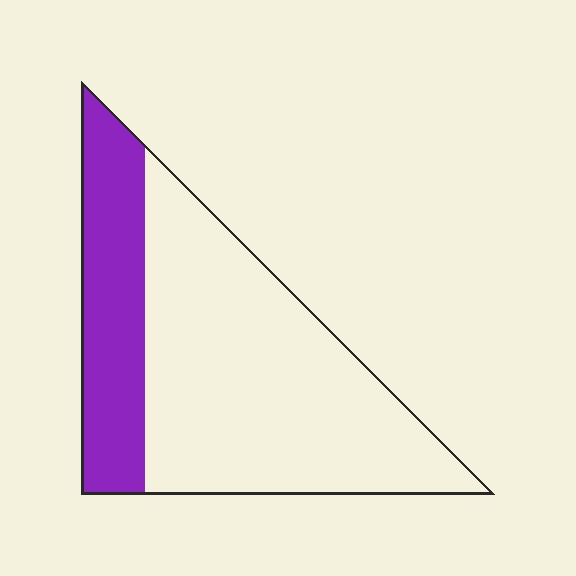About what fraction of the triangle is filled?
About one quarter (1/4).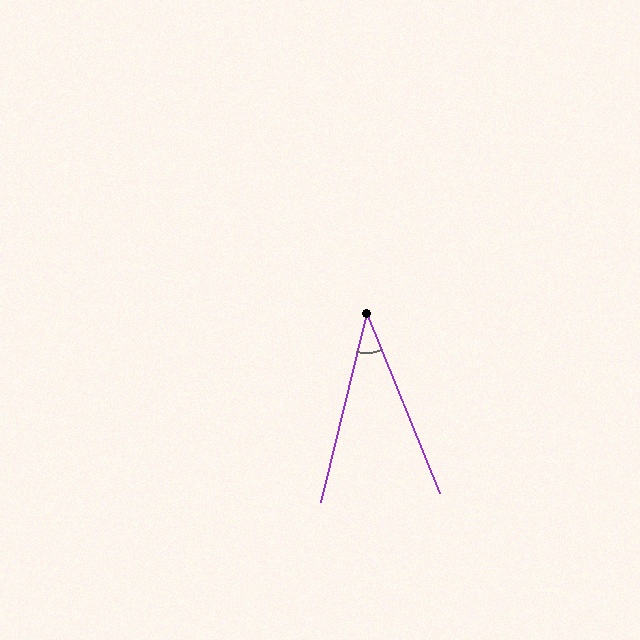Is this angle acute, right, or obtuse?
It is acute.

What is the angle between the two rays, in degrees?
Approximately 36 degrees.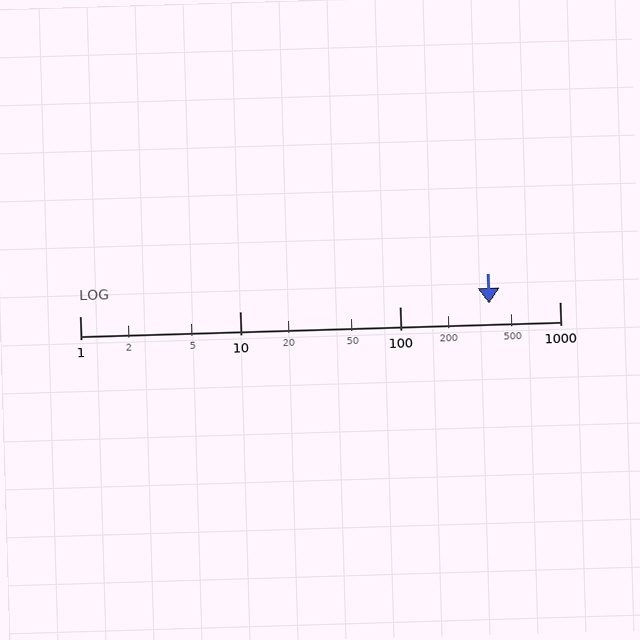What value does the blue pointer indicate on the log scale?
The pointer indicates approximately 360.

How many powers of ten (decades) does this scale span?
The scale spans 3 decades, from 1 to 1000.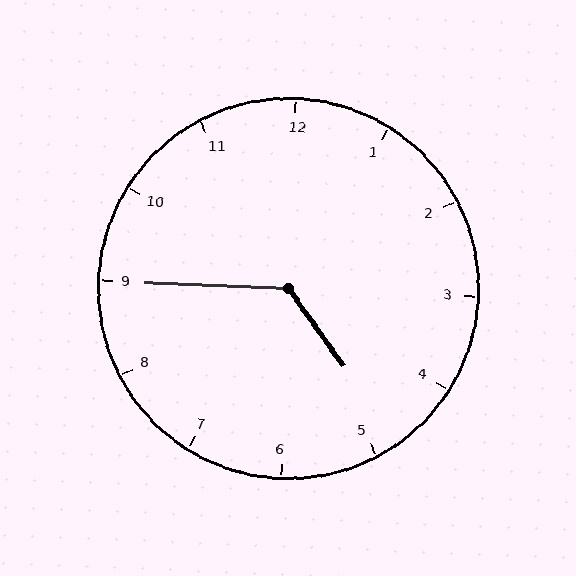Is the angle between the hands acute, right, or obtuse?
It is obtuse.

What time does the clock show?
4:45.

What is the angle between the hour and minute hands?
Approximately 128 degrees.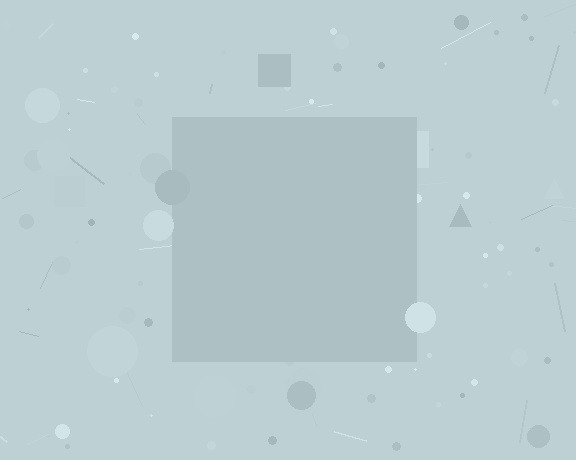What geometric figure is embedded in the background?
A square is embedded in the background.